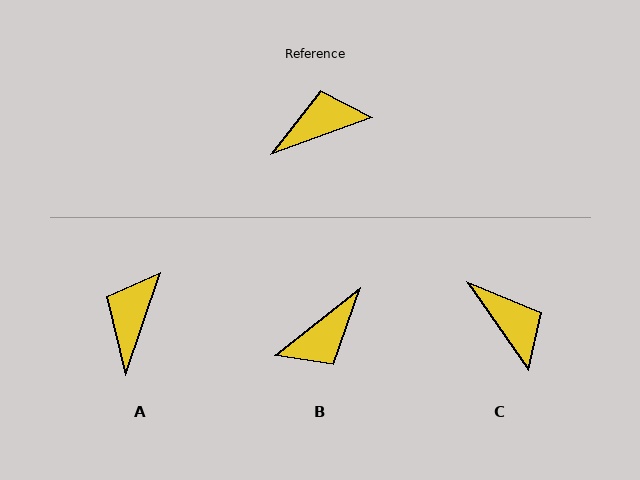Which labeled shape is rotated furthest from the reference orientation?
B, about 162 degrees away.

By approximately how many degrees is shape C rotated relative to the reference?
Approximately 75 degrees clockwise.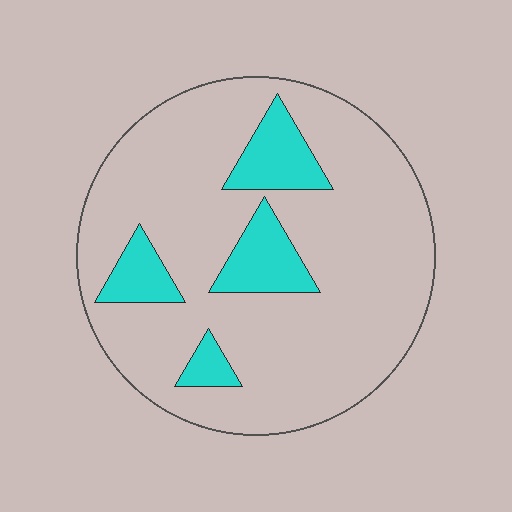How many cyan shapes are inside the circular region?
4.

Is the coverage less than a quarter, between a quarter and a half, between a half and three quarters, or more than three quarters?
Less than a quarter.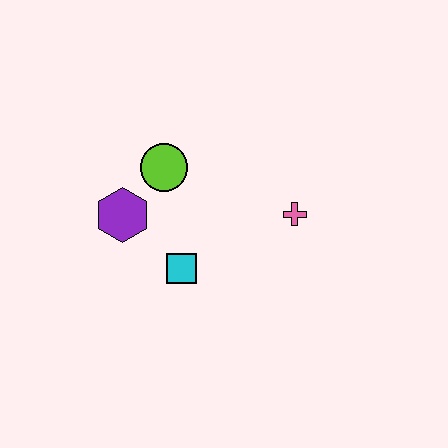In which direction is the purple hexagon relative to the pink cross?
The purple hexagon is to the left of the pink cross.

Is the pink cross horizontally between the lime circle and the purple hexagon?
No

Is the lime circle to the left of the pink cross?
Yes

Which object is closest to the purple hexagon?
The lime circle is closest to the purple hexagon.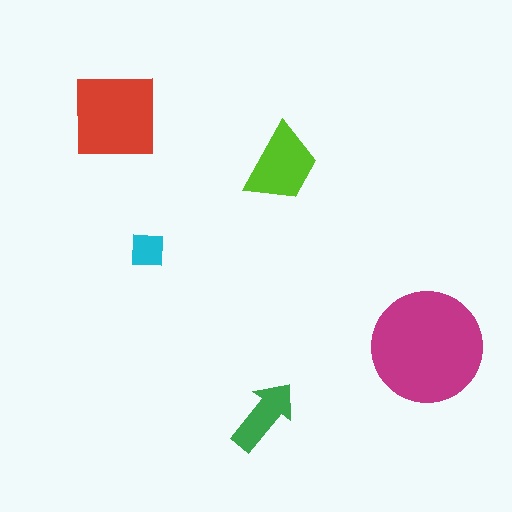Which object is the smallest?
The cyan square.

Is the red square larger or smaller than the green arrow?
Larger.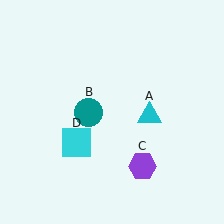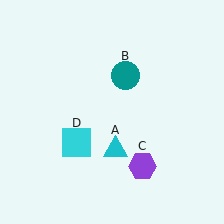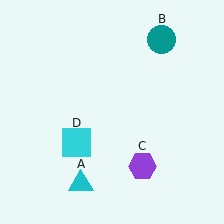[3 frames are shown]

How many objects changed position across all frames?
2 objects changed position: cyan triangle (object A), teal circle (object B).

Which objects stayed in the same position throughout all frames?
Purple hexagon (object C) and cyan square (object D) remained stationary.